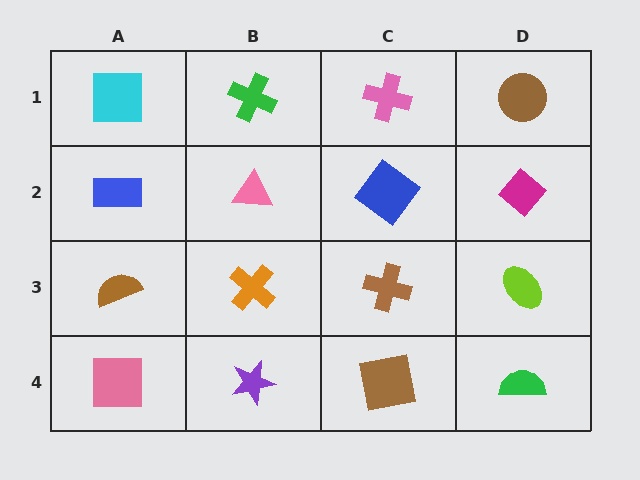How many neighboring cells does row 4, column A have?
2.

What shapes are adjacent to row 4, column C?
A brown cross (row 3, column C), a purple star (row 4, column B), a green semicircle (row 4, column D).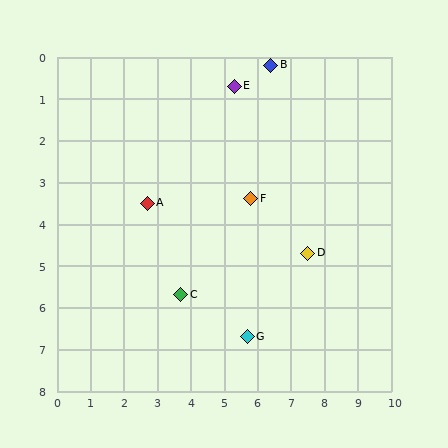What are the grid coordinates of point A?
Point A is at approximately (2.7, 3.5).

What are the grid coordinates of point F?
Point F is at approximately (5.8, 3.4).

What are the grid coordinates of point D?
Point D is at approximately (7.5, 4.7).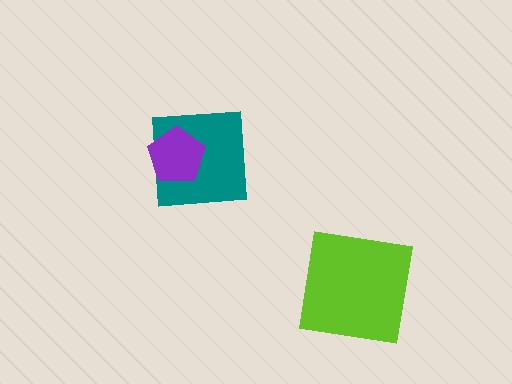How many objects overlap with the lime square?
0 objects overlap with the lime square.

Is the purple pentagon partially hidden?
No, no other shape covers it.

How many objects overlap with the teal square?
1 object overlaps with the teal square.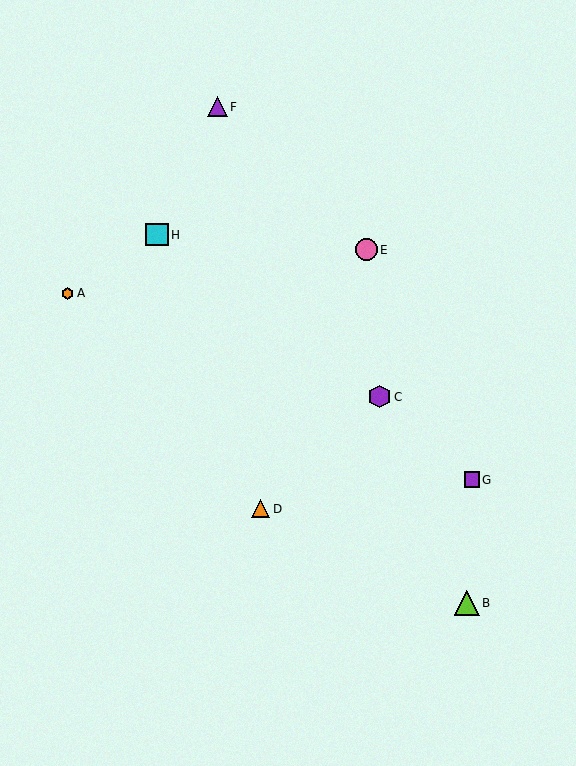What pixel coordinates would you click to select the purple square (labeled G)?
Click at (472, 480) to select the purple square G.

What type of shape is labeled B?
Shape B is a lime triangle.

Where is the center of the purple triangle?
The center of the purple triangle is at (217, 107).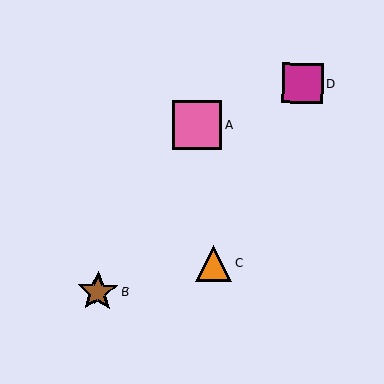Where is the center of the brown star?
The center of the brown star is at (98, 292).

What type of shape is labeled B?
Shape B is a brown star.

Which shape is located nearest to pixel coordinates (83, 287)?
The brown star (labeled B) at (98, 292) is nearest to that location.